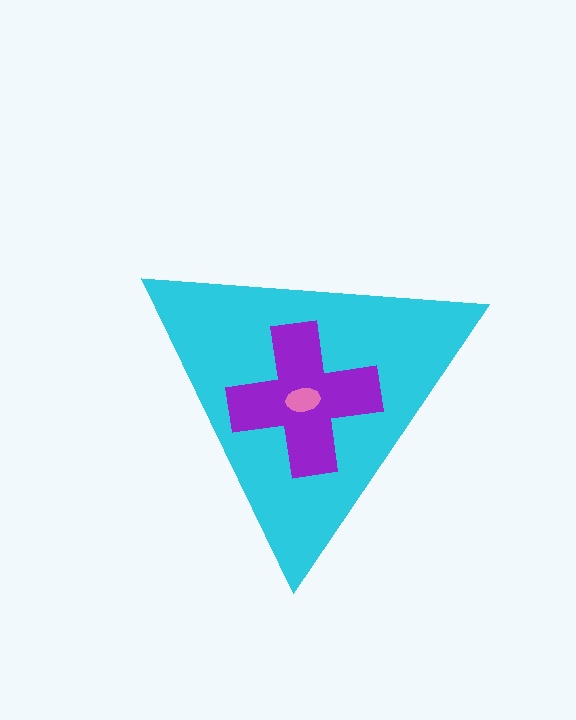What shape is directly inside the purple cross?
The pink ellipse.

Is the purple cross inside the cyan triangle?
Yes.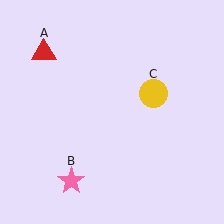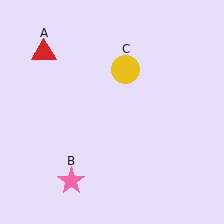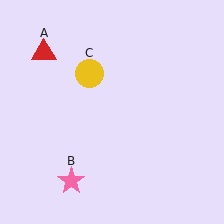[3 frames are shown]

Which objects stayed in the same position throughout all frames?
Red triangle (object A) and pink star (object B) remained stationary.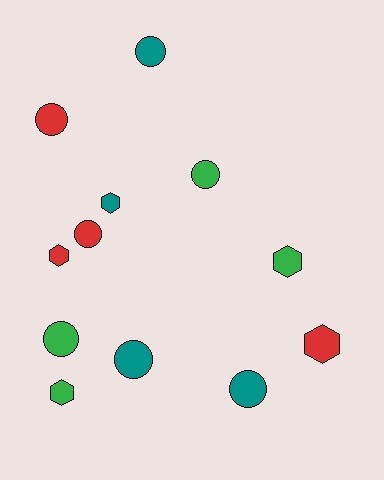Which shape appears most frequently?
Circle, with 7 objects.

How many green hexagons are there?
There are 2 green hexagons.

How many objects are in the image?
There are 12 objects.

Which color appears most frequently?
Teal, with 4 objects.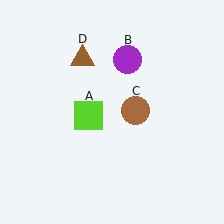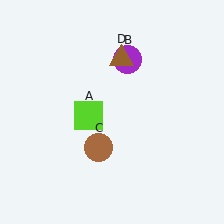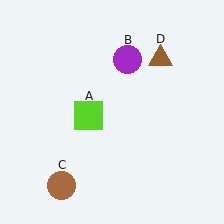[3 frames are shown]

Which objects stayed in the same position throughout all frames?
Lime square (object A) and purple circle (object B) remained stationary.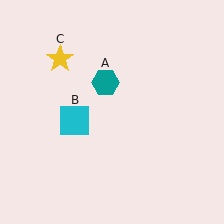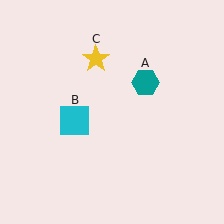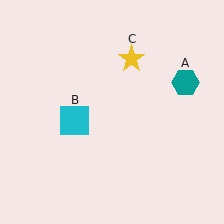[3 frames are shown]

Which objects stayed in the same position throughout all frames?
Cyan square (object B) remained stationary.